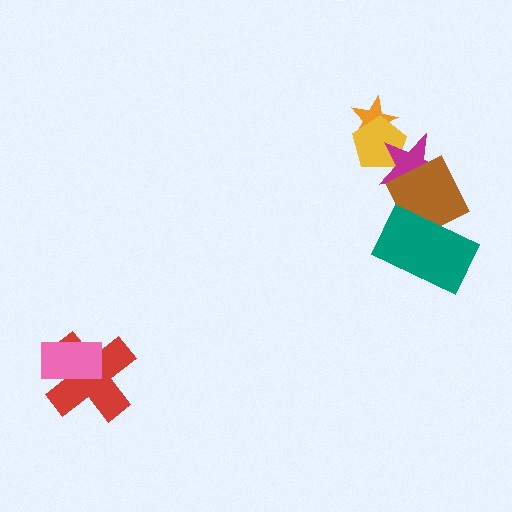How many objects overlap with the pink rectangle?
1 object overlaps with the pink rectangle.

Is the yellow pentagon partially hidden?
Yes, it is partially covered by another shape.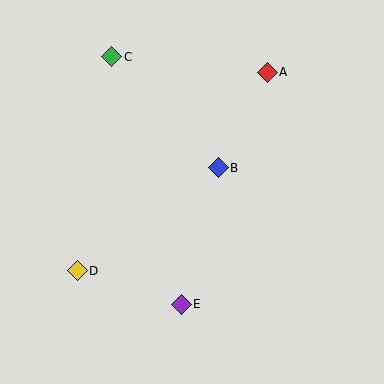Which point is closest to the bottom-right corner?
Point E is closest to the bottom-right corner.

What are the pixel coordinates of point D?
Point D is at (77, 271).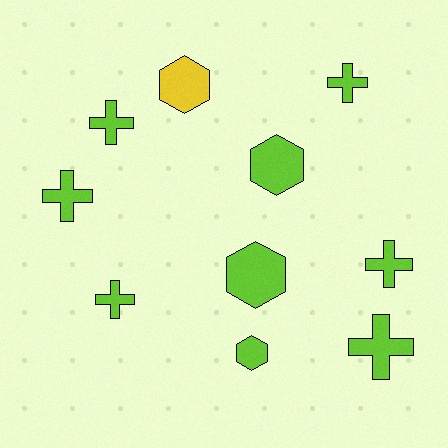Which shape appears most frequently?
Cross, with 6 objects.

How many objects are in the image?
There are 10 objects.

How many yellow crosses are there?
There are no yellow crosses.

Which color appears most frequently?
Lime, with 9 objects.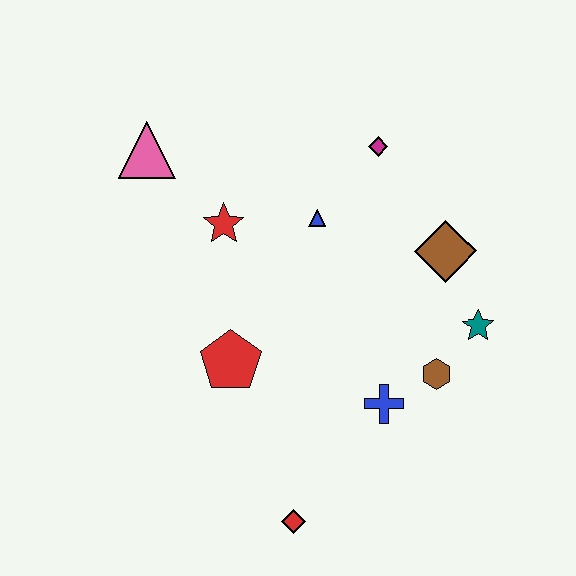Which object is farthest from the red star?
The red diamond is farthest from the red star.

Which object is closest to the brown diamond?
The teal star is closest to the brown diamond.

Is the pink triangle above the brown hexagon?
Yes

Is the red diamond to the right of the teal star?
No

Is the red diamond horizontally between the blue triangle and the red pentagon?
Yes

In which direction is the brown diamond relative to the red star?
The brown diamond is to the right of the red star.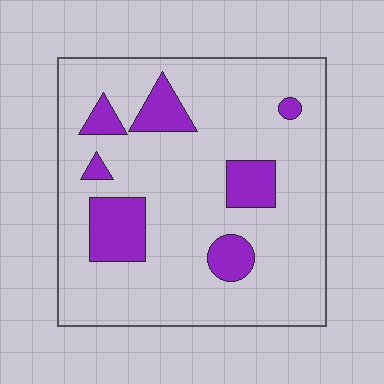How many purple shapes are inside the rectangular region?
7.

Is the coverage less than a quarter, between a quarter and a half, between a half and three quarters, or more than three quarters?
Less than a quarter.